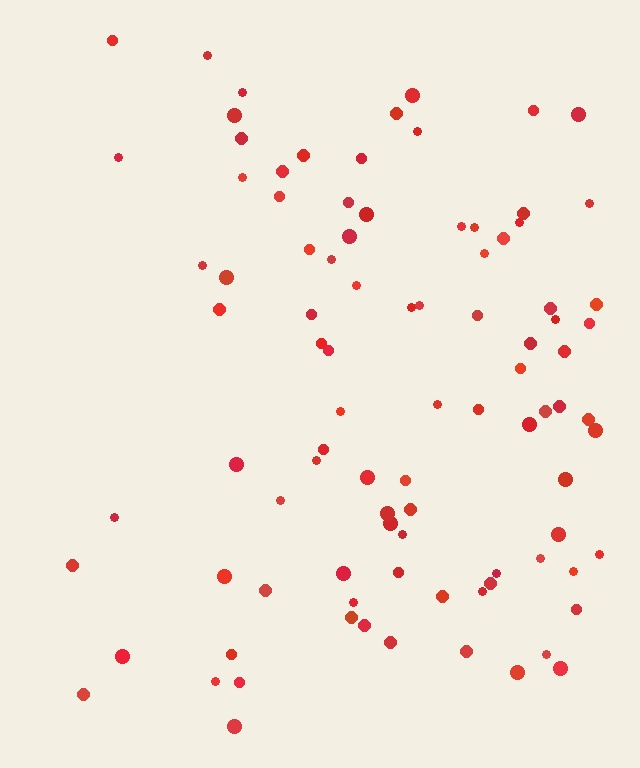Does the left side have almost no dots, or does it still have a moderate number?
Still a moderate number, just noticeably fewer than the right.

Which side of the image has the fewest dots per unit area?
The left.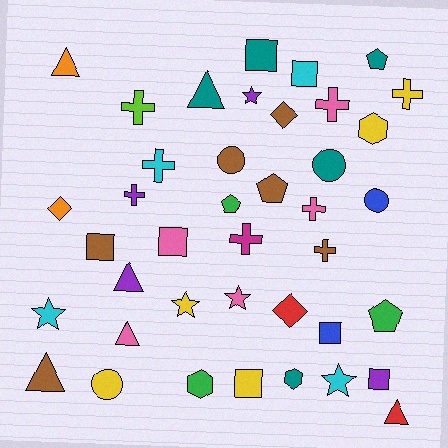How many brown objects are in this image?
There are 6 brown objects.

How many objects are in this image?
There are 40 objects.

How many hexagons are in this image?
There are 3 hexagons.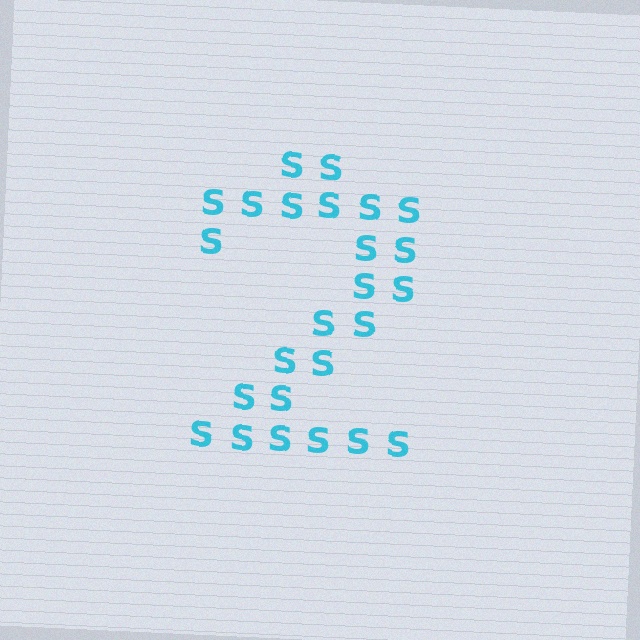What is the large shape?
The large shape is the digit 2.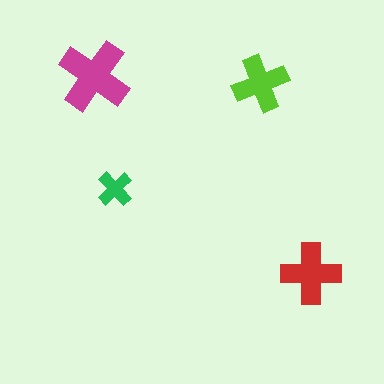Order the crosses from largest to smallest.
the magenta one, the red one, the lime one, the green one.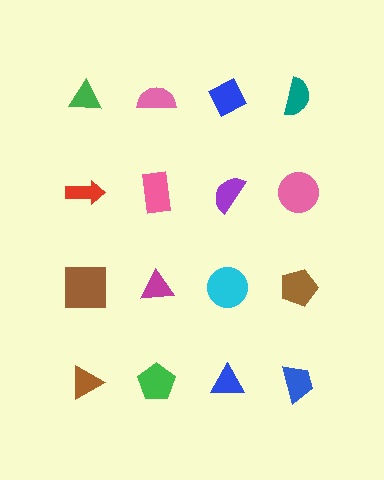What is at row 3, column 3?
A cyan circle.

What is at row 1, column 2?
A pink semicircle.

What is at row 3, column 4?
A brown pentagon.